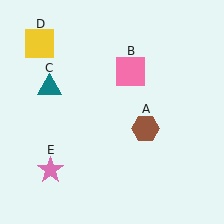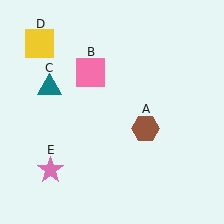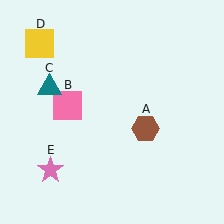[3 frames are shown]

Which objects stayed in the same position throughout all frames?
Brown hexagon (object A) and teal triangle (object C) and yellow square (object D) and pink star (object E) remained stationary.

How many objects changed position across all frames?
1 object changed position: pink square (object B).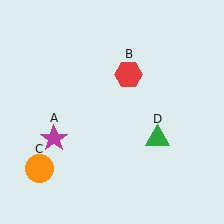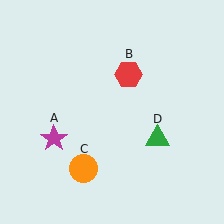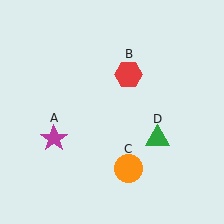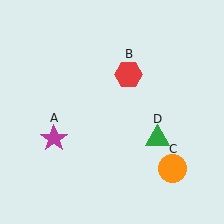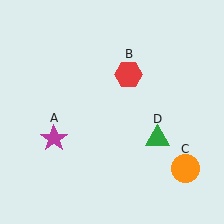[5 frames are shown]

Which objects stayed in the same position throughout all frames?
Magenta star (object A) and red hexagon (object B) and green triangle (object D) remained stationary.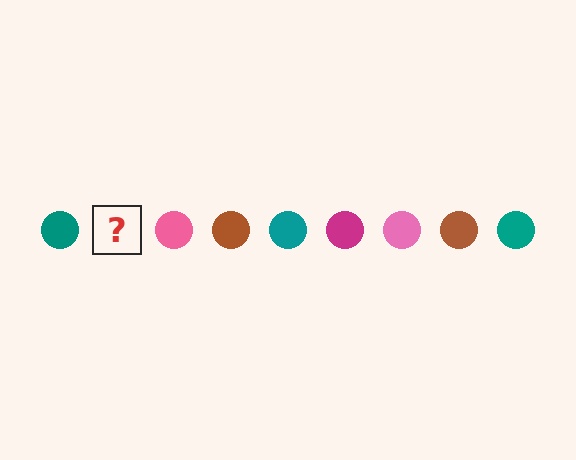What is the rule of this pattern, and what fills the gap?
The rule is that the pattern cycles through teal, magenta, pink, brown circles. The gap should be filled with a magenta circle.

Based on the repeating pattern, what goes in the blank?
The blank should be a magenta circle.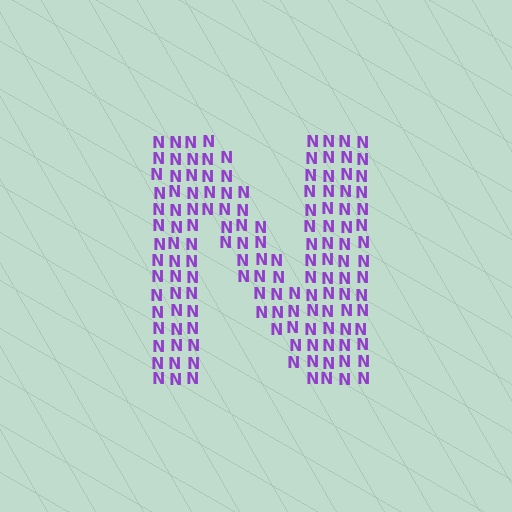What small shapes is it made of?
It is made of small letter N's.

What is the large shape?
The large shape is the letter N.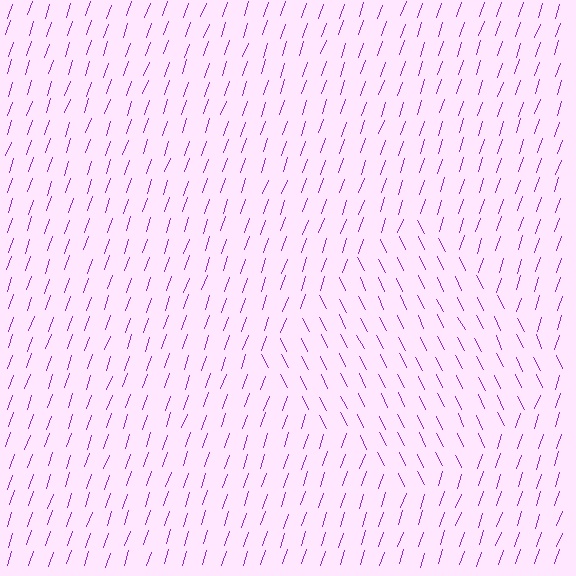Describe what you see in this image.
The image is filled with small purple line segments. A diamond region in the image has lines oriented differently from the surrounding lines, creating a visible texture boundary.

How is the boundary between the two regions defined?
The boundary is defined purely by a change in line orientation (approximately 45 degrees difference). All lines are the same color and thickness.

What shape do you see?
I see a diamond.